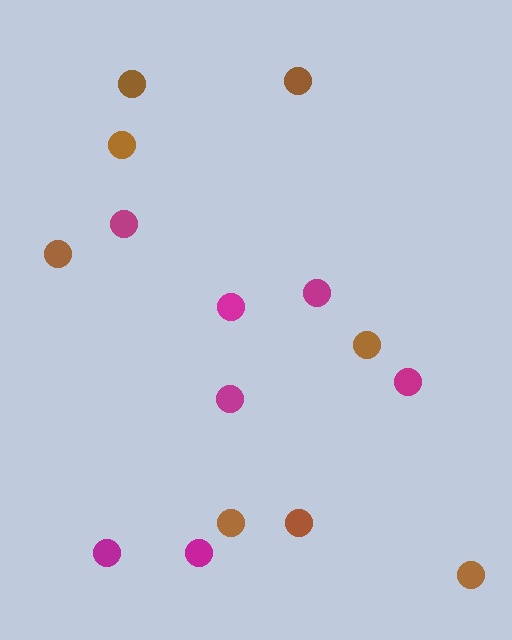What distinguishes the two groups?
There are 2 groups: one group of brown circles (8) and one group of magenta circles (7).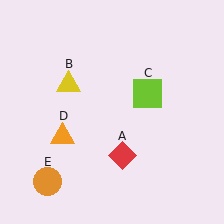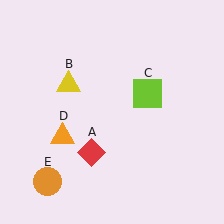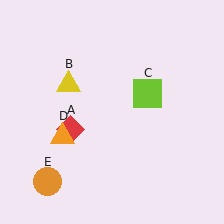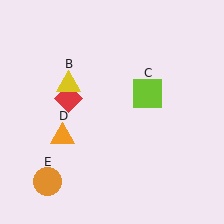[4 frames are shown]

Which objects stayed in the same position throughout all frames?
Yellow triangle (object B) and lime square (object C) and orange triangle (object D) and orange circle (object E) remained stationary.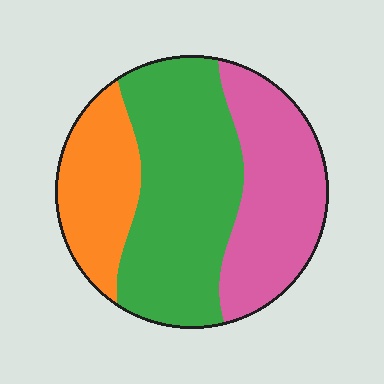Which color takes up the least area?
Orange, at roughly 20%.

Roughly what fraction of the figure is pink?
Pink covers 33% of the figure.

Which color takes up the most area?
Green, at roughly 45%.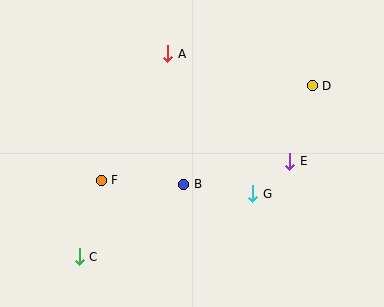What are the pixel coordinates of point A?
Point A is at (168, 54).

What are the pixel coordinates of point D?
Point D is at (312, 86).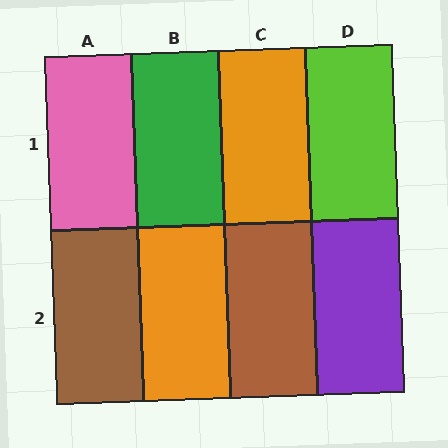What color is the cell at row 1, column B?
Green.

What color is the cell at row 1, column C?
Orange.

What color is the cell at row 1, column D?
Lime.